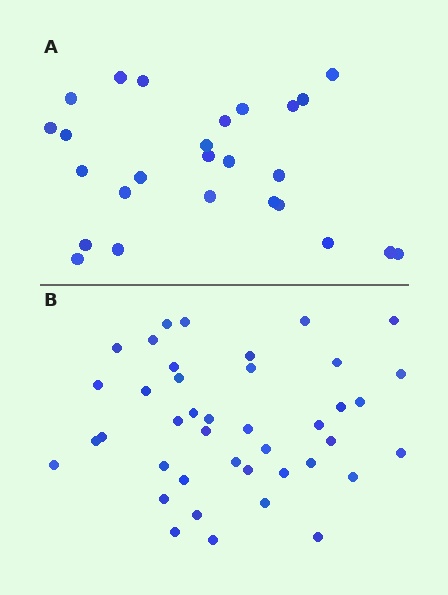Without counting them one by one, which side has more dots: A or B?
Region B (the bottom region) has more dots.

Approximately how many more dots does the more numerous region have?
Region B has approximately 15 more dots than region A.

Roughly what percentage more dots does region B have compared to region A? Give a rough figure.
About 60% more.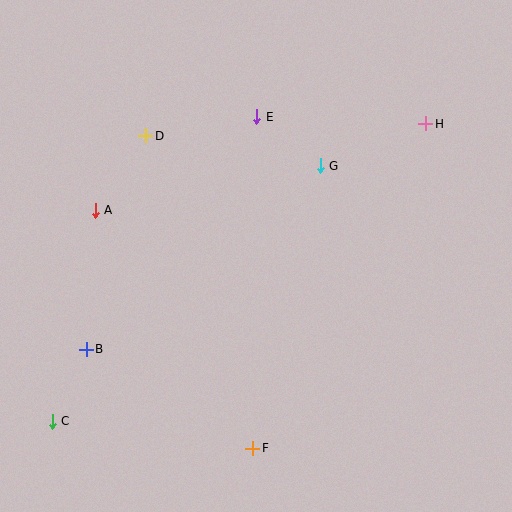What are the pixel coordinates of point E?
Point E is at (257, 117).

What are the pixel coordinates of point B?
Point B is at (86, 349).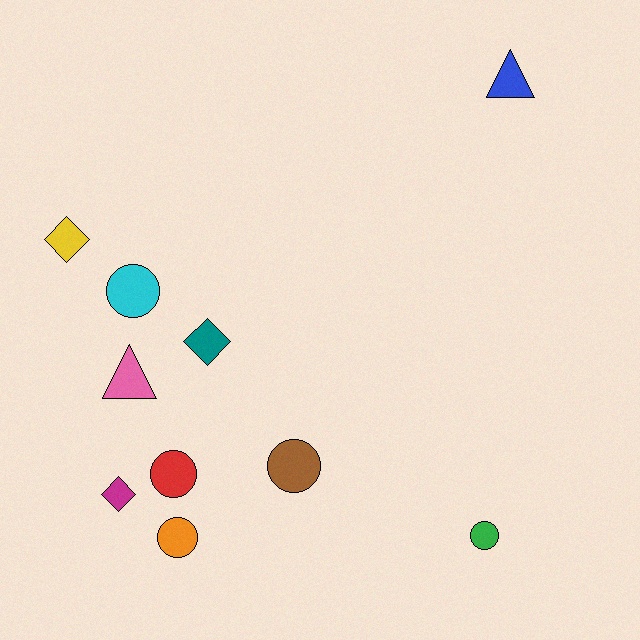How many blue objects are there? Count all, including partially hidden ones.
There is 1 blue object.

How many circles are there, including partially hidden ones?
There are 5 circles.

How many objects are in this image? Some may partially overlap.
There are 10 objects.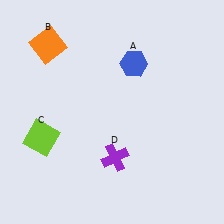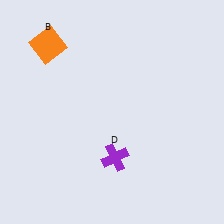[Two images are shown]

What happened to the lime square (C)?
The lime square (C) was removed in Image 2. It was in the bottom-left area of Image 1.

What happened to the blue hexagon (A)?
The blue hexagon (A) was removed in Image 2. It was in the top-right area of Image 1.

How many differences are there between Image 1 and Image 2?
There are 2 differences between the two images.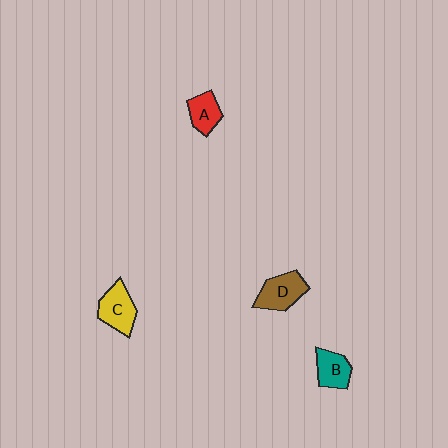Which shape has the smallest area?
Shape A (red).